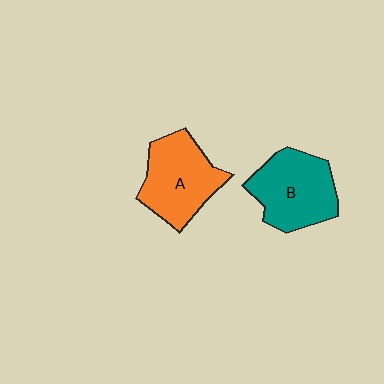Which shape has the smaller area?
Shape A (orange).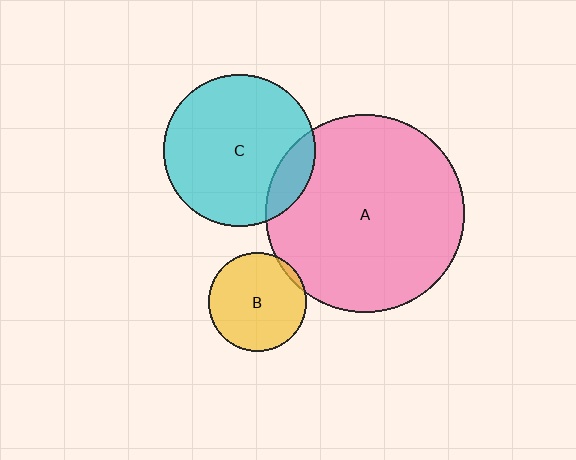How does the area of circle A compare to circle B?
Approximately 4.1 times.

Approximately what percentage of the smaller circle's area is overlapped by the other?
Approximately 5%.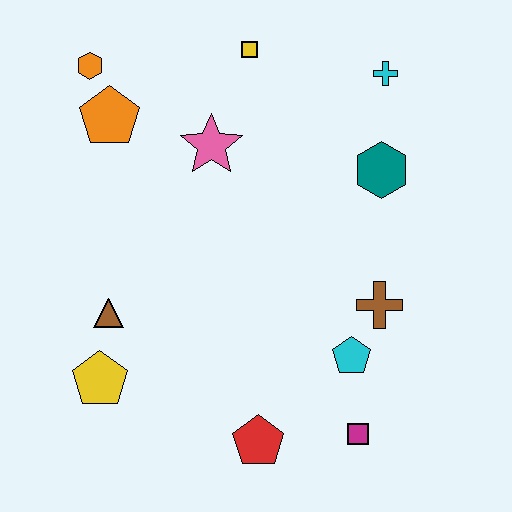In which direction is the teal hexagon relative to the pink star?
The teal hexagon is to the right of the pink star.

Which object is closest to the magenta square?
The cyan pentagon is closest to the magenta square.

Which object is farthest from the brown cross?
The orange hexagon is farthest from the brown cross.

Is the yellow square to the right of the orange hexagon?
Yes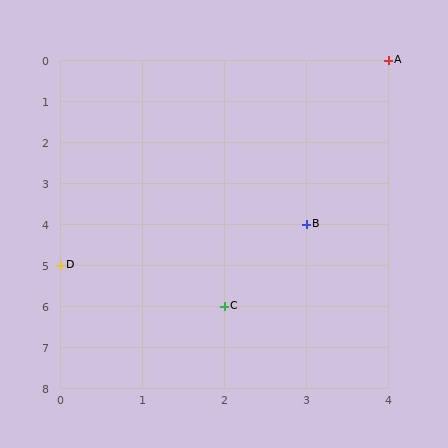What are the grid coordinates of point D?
Point D is at grid coordinates (0, 5).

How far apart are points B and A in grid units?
Points B and A are 1 column and 4 rows apart (about 4.1 grid units diagonally).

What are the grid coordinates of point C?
Point C is at grid coordinates (2, 6).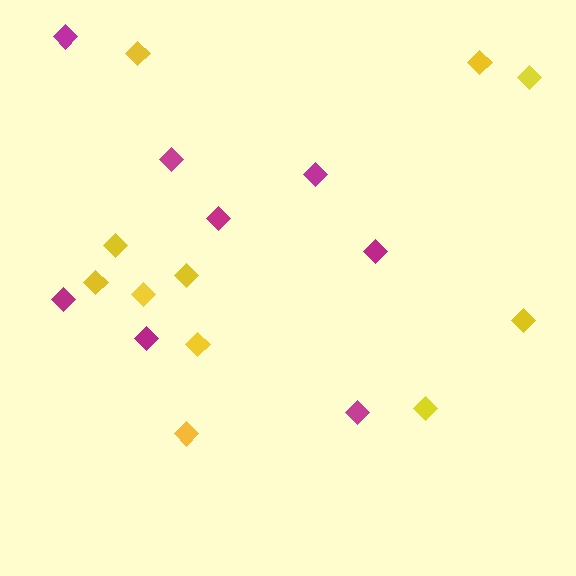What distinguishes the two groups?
There are 2 groups: one group of yellow diamonds (11) and one group of magenta diamonds (8).